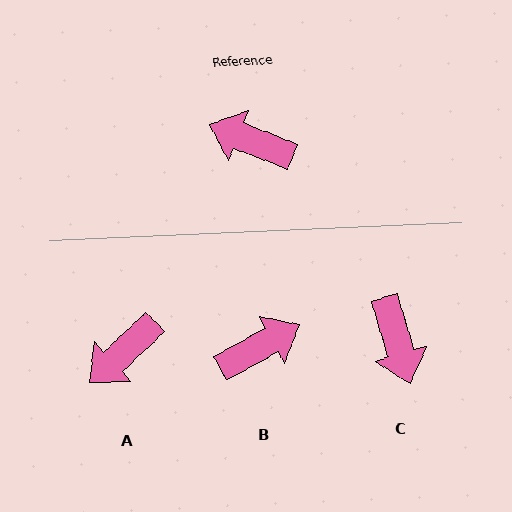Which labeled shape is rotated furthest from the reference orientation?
B, about 130 degrees away.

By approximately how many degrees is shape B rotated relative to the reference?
Approximately 130 degrees clockwise.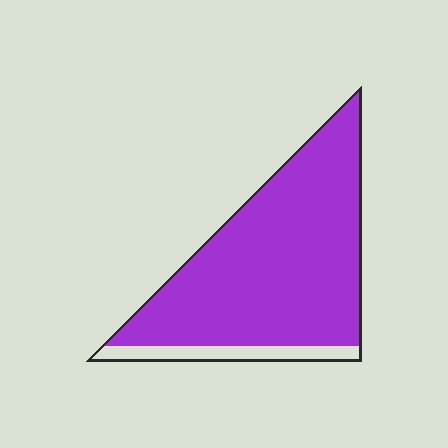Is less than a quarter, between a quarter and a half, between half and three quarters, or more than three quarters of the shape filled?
More than three quarters.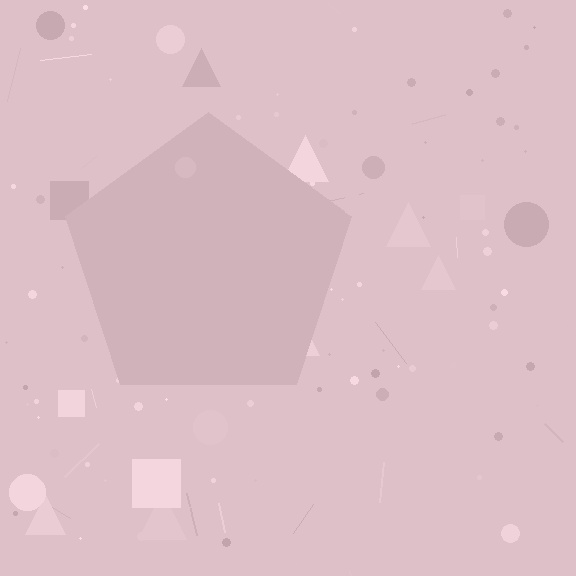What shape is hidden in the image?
A pentagon is hidden in the image.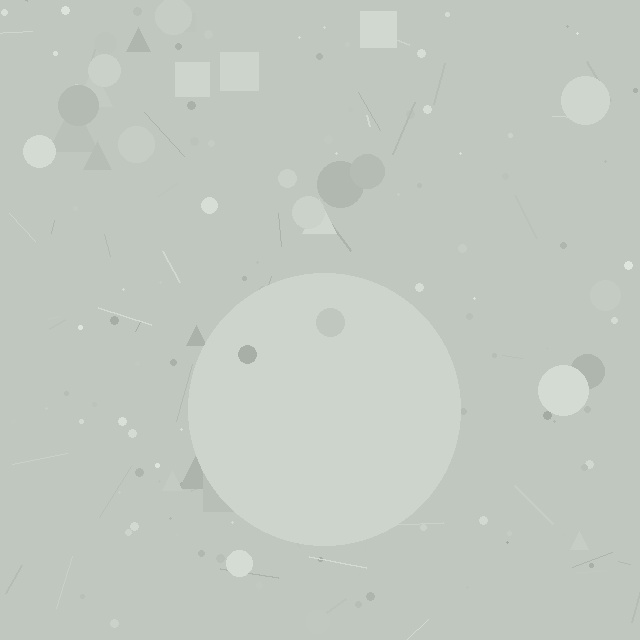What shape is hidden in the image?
A circle is hidden in the image.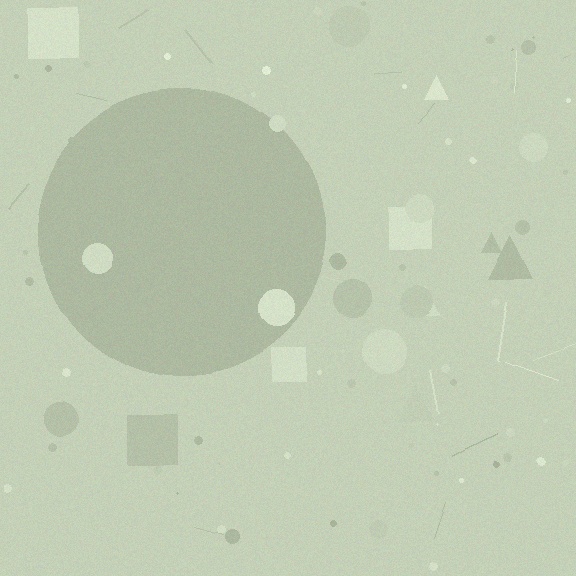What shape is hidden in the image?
A circle is hidden in the image.